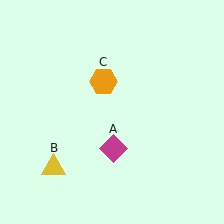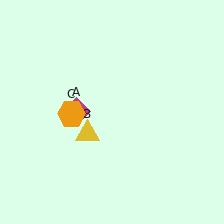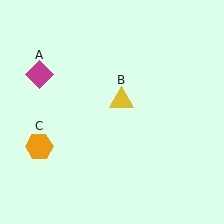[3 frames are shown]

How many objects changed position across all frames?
3 objects changed position: magenta diamond (object A), yellow triangle (object B), orange hexagon (object C).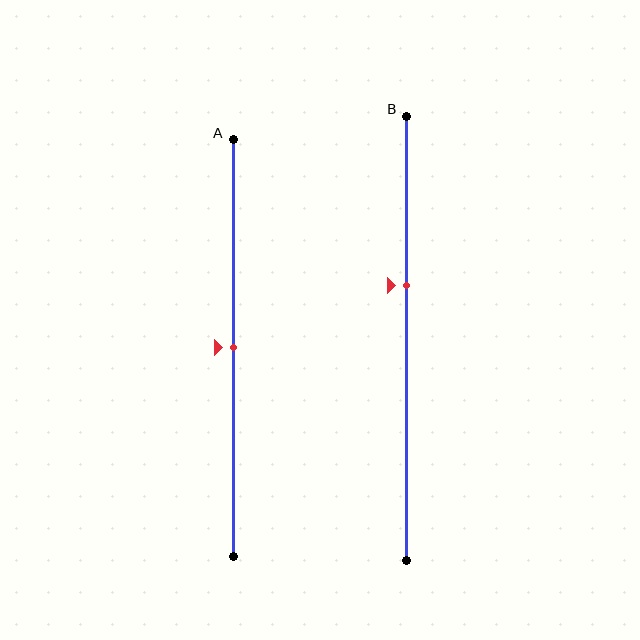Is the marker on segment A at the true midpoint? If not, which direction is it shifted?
Yes, the marker on segment A is at the true midpoint.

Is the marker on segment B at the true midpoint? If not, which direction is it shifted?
No, the marker on segment B is shifted upward by about 12% of the segment length.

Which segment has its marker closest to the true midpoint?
Segment A has its marker closest to the true midpoint.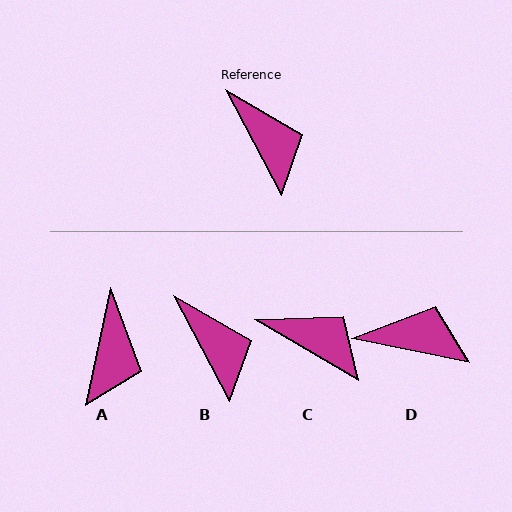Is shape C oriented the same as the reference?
No, it is off by about 32 degrees.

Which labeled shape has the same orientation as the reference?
B.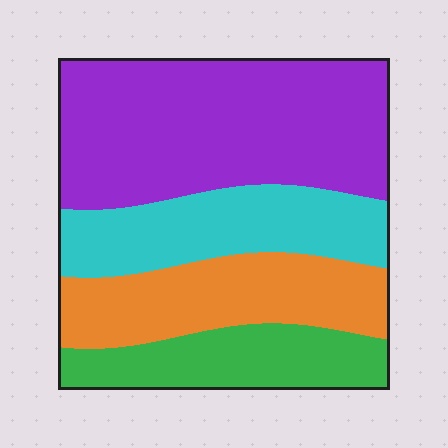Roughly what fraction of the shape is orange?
Orange takes up less than a quarter of the shape.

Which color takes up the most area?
Purple, at roughly 40%.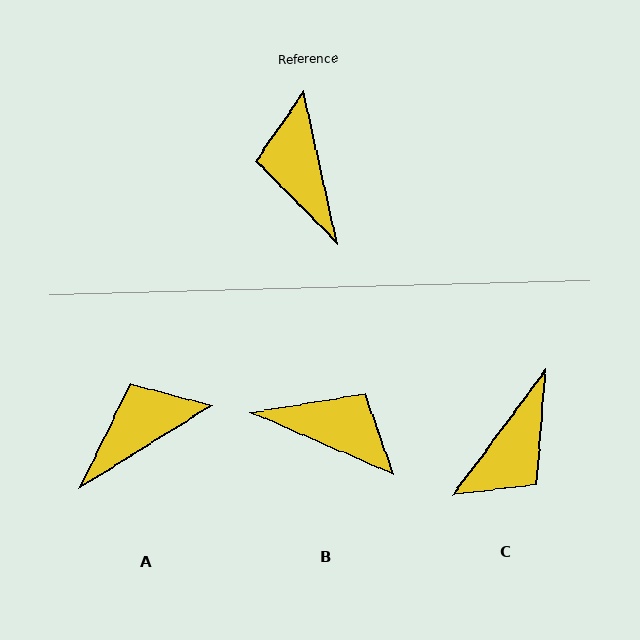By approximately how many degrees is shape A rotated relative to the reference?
Approximately 71 degrees clockwise.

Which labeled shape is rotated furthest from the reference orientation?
C, about 131 degrees away.